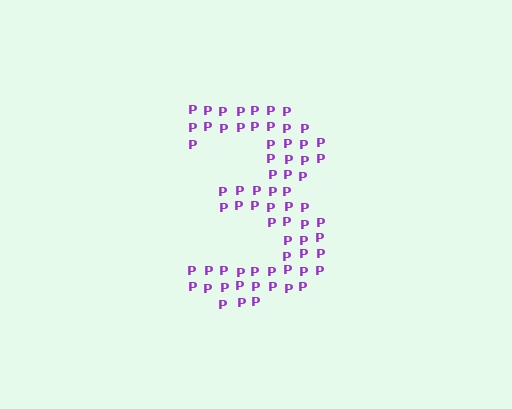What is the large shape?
The large shape is the digit 3.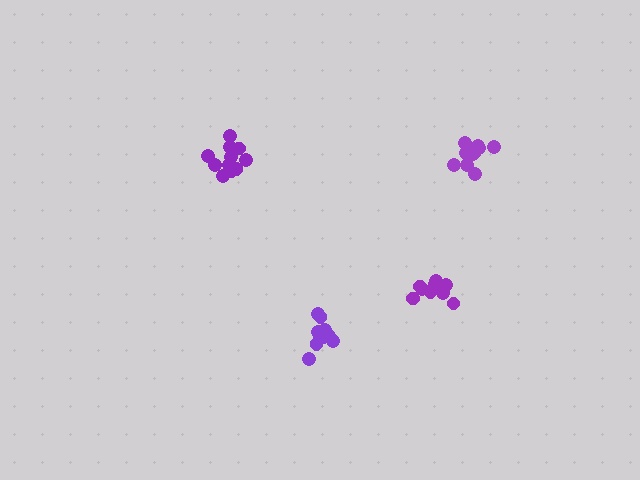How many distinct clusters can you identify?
There are 4 distinct clusters.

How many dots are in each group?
Group 1: 12 dots, Group 2: 10 dots, Group 3: 11 dots, Group 4: 10 dots (43 total).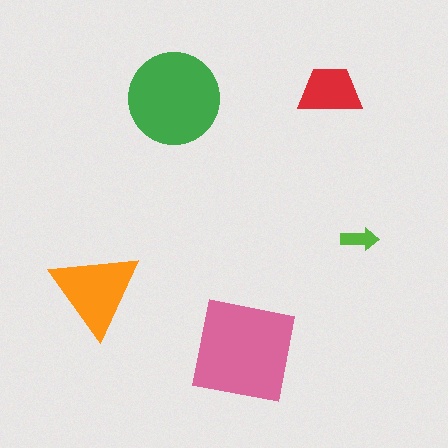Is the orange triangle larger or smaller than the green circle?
Smaller.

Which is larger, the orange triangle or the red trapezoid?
The orange triangle.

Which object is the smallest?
The lime arrow.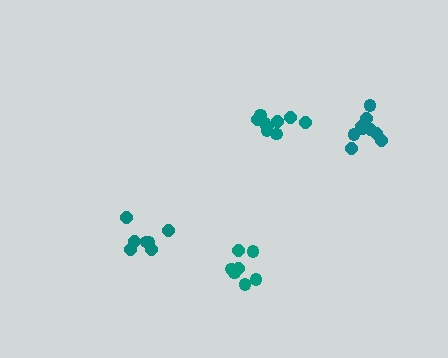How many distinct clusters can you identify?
There are 4 distinct clusters.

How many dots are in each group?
Group 1: 9 dots, Group 2: 9 dots, Group 3: 7 dots, Group 4: 7 dots (32 total).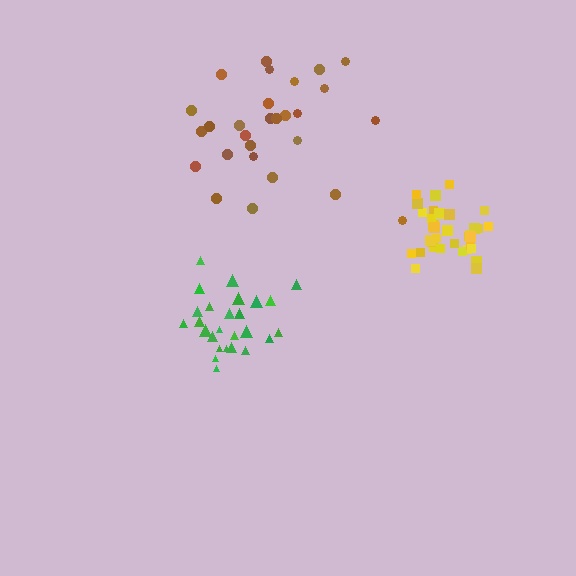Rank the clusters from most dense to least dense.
yellow, green, brown.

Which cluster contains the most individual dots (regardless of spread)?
Yellow (34).